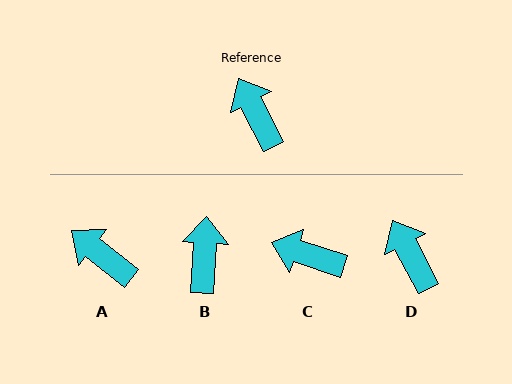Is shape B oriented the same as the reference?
No, it is off by about 31 degrees.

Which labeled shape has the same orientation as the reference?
D.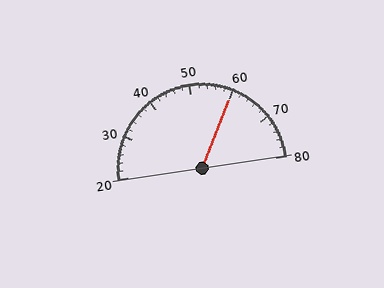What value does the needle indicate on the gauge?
The needle indicates approximately 60.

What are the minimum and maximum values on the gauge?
The gauge ranges from 20 to 80.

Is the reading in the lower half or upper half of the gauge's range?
The reading is in the upper half of the range (20 to 80).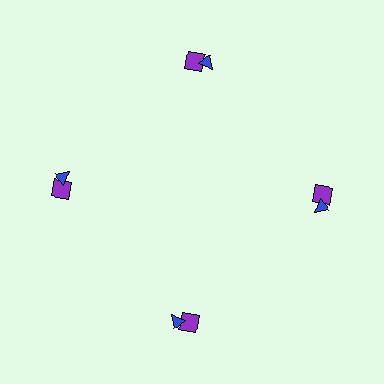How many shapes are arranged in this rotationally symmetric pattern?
There are 8 shapes, arranged in 4 groups of 2.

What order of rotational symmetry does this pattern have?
This pattern has 4-fold rotational symmetry.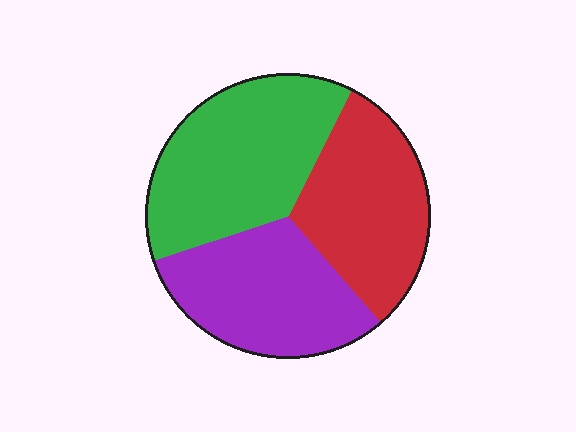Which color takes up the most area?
Green, at roughly 40%.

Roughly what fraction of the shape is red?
Red covers about 30% of the shape.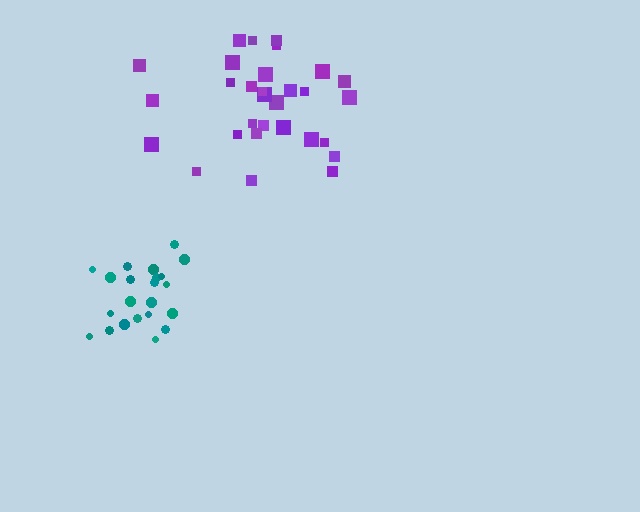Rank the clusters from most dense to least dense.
teal, purple.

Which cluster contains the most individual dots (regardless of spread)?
Purple (30).